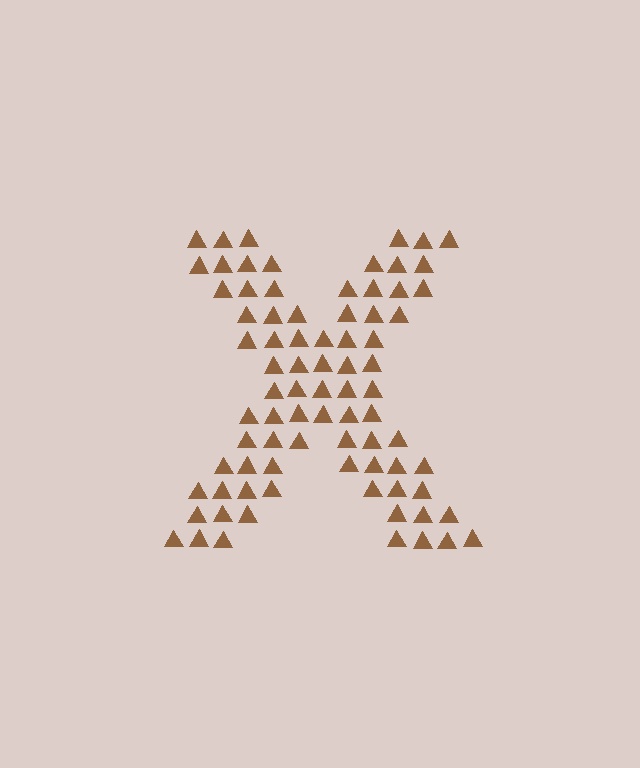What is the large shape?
The large shape is the letter X.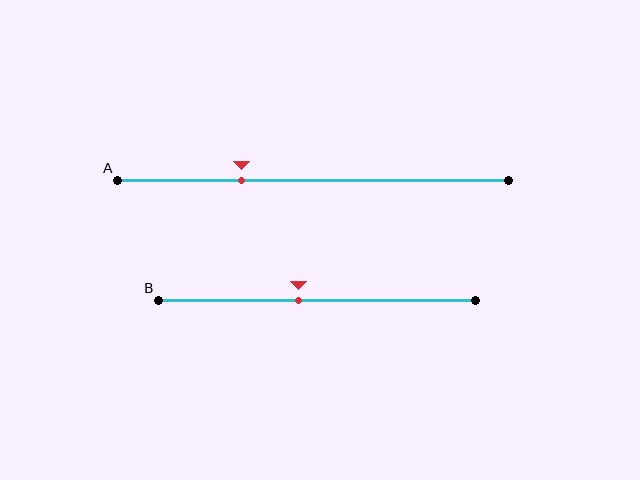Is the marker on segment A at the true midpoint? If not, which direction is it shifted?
No, the marker on segment A is shifted to the left by about 18% of the segment length.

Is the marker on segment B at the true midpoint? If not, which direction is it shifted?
No, the marker on segment B is shifted to the left by about 6% of the segment length.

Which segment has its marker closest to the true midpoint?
Segment B has its marker closest to the true midpoint.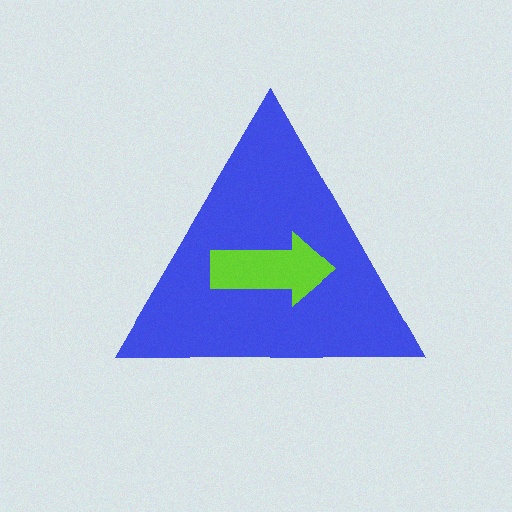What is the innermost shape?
The lime arrow.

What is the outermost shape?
The blue triangle.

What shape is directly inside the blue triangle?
The lime arrow.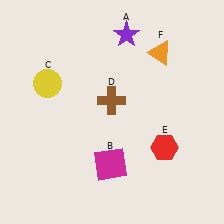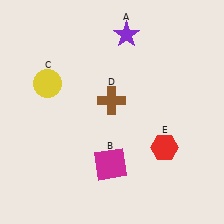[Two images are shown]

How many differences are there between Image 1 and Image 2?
There is 1 difference between the two images.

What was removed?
The orange triangle (F) was removed in Image 2.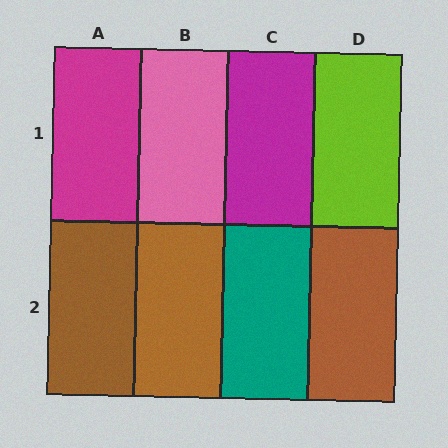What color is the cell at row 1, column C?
Magenta.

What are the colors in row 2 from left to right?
Brown, brown, teal, brown.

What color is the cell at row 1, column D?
Lime.